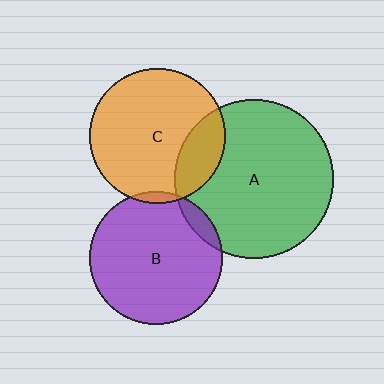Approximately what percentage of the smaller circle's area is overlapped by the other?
Approximately 20%.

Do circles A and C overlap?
Yes.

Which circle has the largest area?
Circle A (green).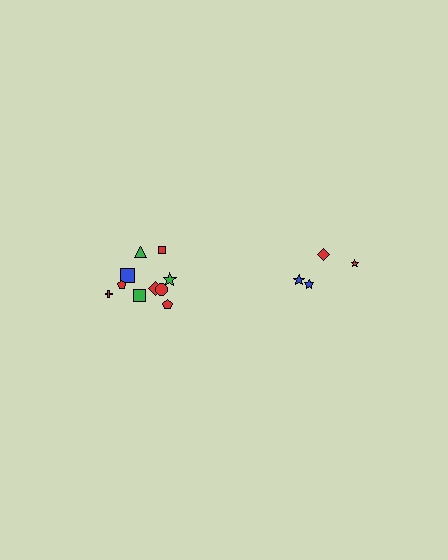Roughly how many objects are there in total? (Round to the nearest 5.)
Roughly 15 objects in total.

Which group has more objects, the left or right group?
The left group.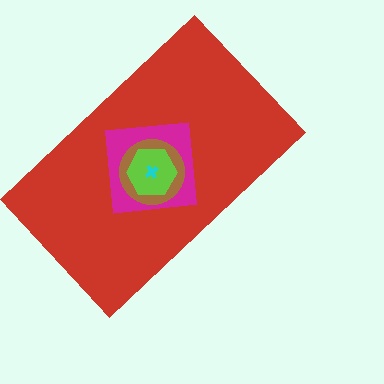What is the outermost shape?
The red rectangle.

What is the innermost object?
The cyan cross.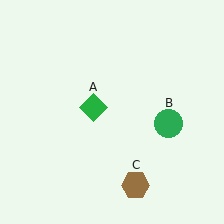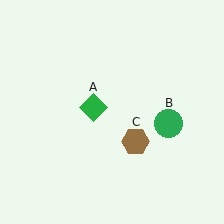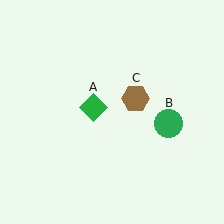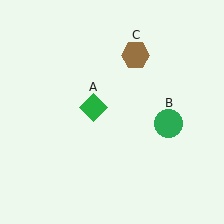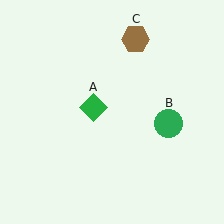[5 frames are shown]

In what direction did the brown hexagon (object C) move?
The brown hexagon (object C) moved up.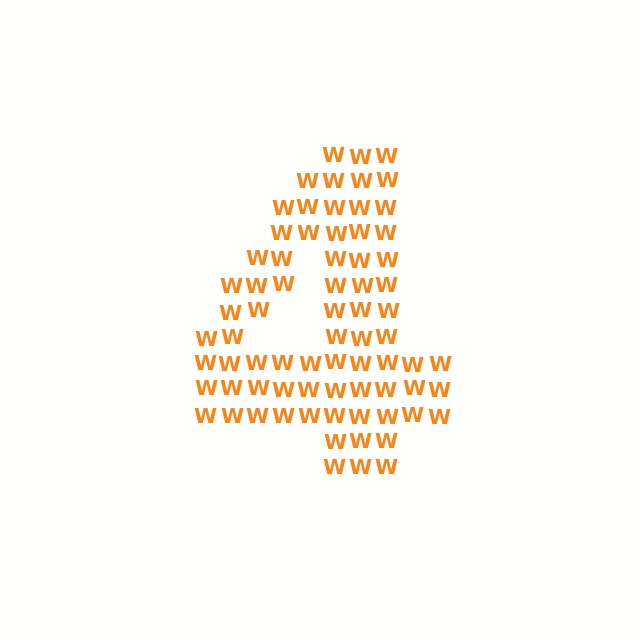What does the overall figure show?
The overall figure shows the digit 4.